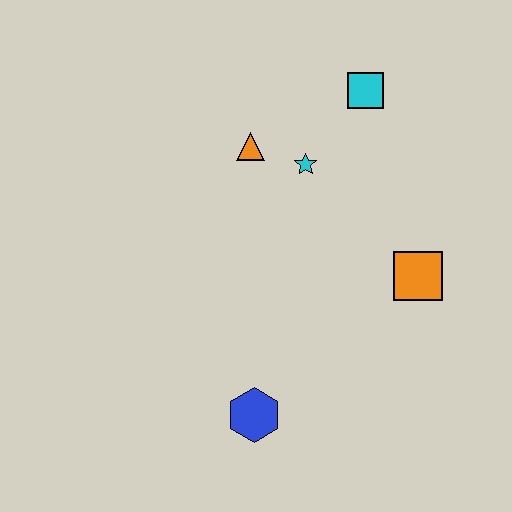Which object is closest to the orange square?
The cyan star is closest to the orange square.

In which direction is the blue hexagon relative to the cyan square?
The blue hexagon is below the cyan square.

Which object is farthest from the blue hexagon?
The cyan square is farthest from the blue hexagon.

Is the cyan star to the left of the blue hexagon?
No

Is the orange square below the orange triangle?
Yes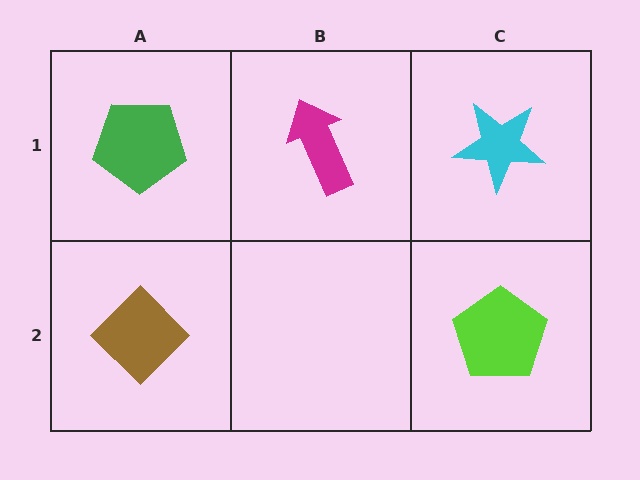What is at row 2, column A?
A brown diamond.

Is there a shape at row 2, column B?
No, that cell is empty.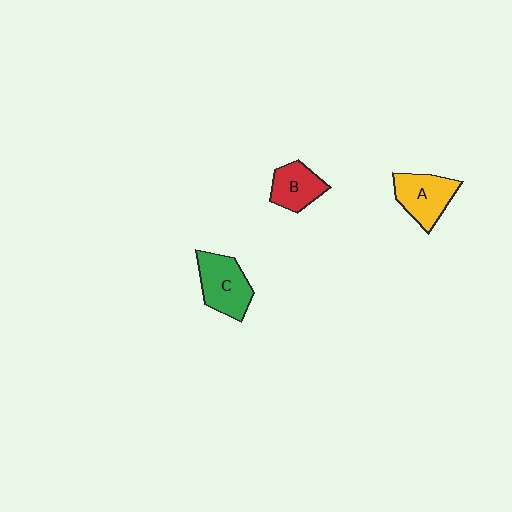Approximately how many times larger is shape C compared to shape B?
Approximately 1.3 times.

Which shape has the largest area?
Shape C (green).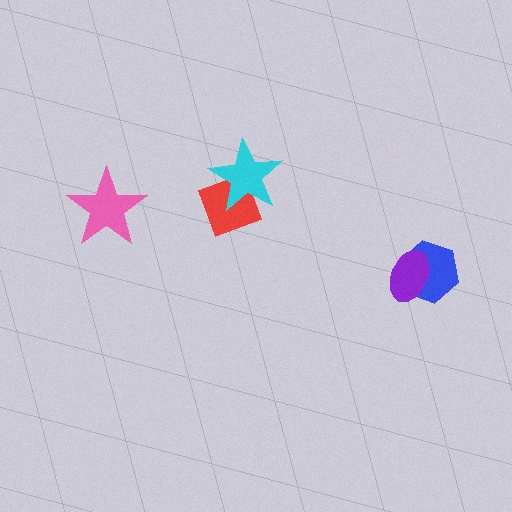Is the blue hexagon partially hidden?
Yes, it is partially covered by another shape.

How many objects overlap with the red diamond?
1 object overlaps with the red diamond.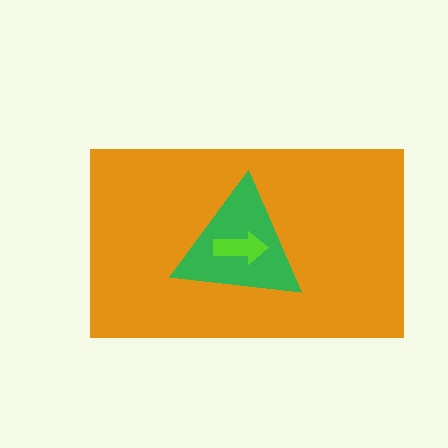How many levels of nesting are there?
3.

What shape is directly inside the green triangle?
The lime arrow.